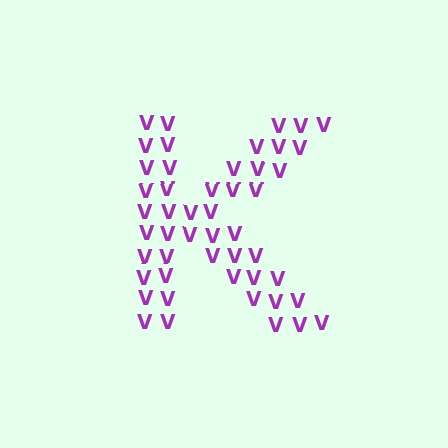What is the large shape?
The large shape is the letter K.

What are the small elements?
The small elements are letter V's.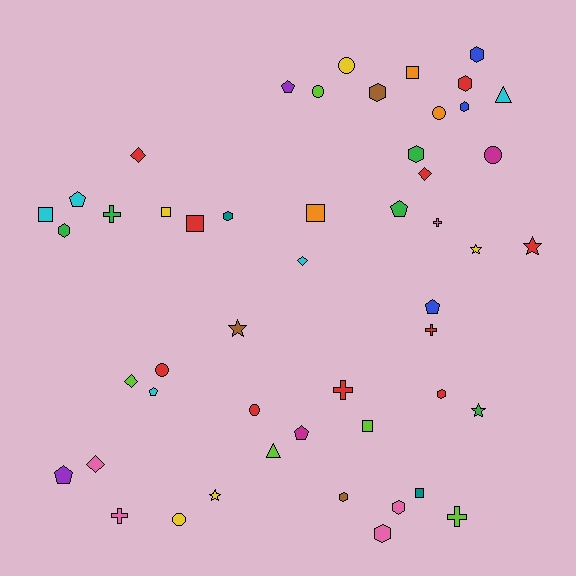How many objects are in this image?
There are 50 objects.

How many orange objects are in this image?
There are 3 orange objects.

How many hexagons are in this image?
There are 11 hexagons.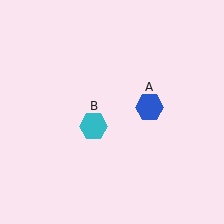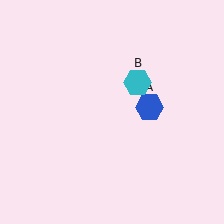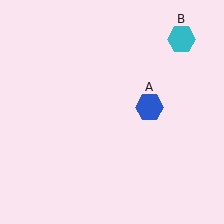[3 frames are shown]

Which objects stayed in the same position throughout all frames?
Blue hexagon (object A) remained stationary.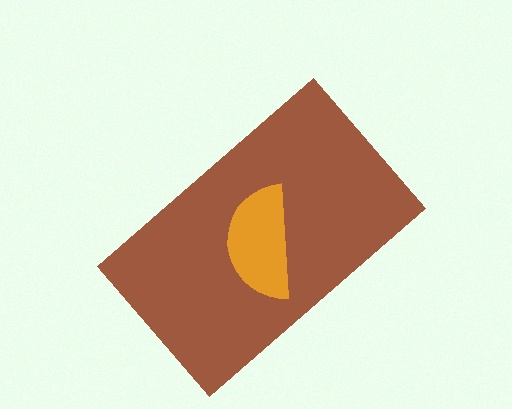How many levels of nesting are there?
2.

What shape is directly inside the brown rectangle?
The orange semicircle.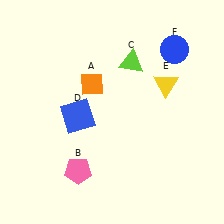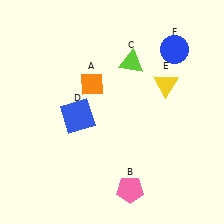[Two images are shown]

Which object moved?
The pink pentagon (B) moved right.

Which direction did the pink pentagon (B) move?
The pink pentagon (B) moved right.